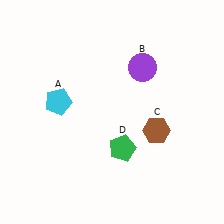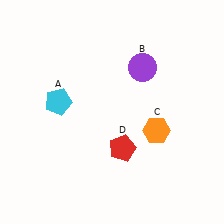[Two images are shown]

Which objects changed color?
C changed from brown to orange. D changed from green to red.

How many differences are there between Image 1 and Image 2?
There are 2 differences between the two images.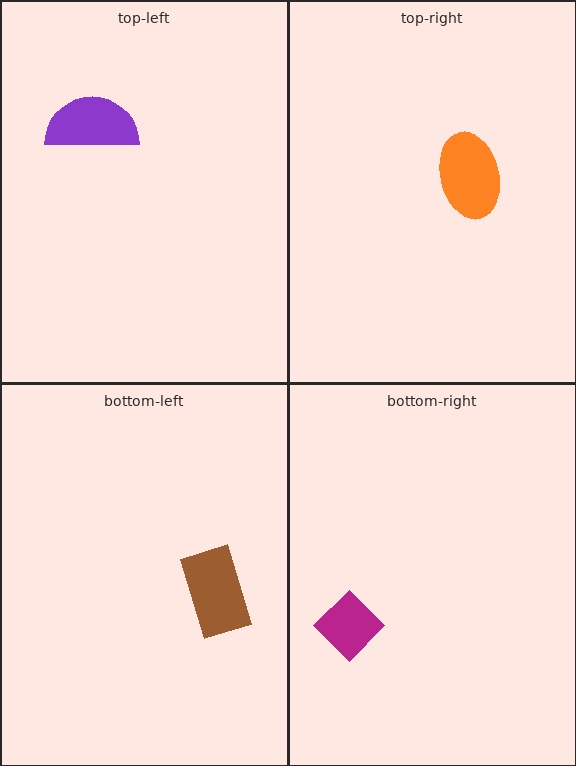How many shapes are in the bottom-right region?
1.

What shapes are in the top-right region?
The orange ellipse.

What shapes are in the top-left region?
The purple semicircle.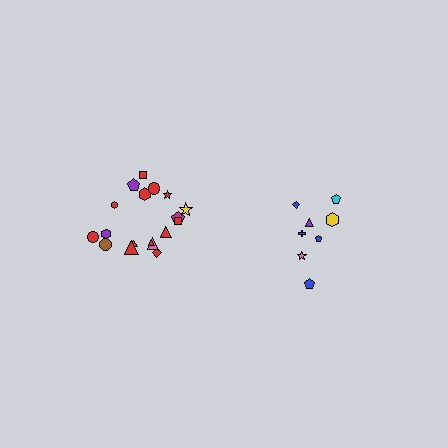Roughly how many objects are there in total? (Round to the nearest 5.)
Roughly 25 objects in total.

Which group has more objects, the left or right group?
The left group.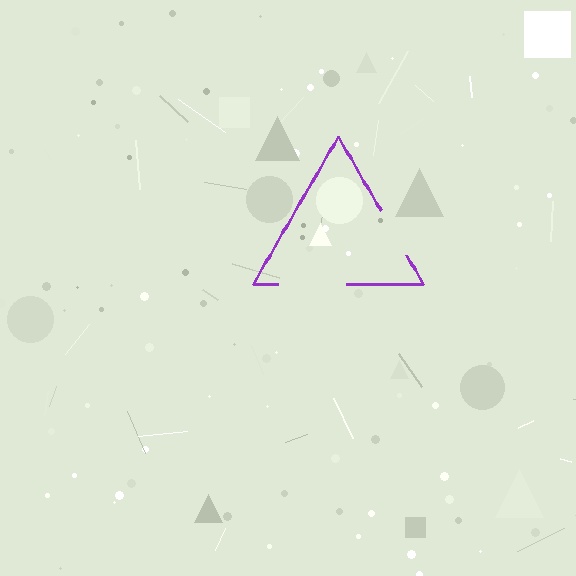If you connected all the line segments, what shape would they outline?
They would outline a triangle.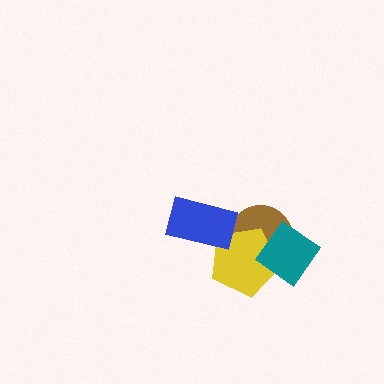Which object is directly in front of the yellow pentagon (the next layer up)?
The teal diamond is directly in front of the yellow pentagon.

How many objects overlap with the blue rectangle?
1 object overlaps with the blue rectangle.